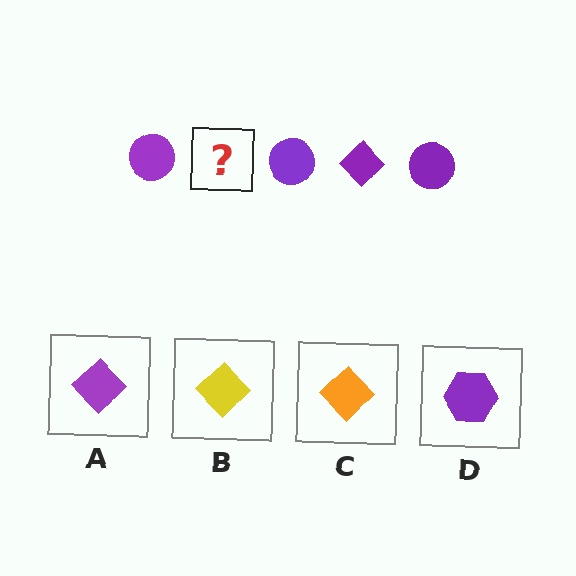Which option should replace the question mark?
Option A.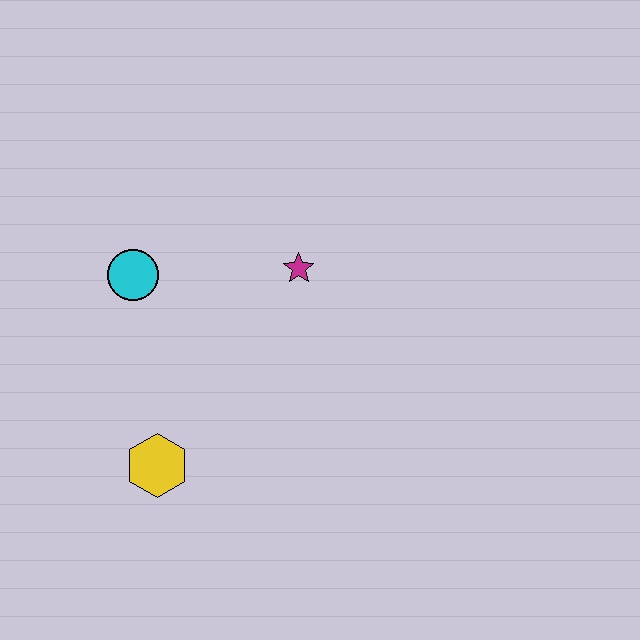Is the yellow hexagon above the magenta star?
No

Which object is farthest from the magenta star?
The yellow hexagon is farthest from the magenta star.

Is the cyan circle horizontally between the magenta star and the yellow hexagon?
No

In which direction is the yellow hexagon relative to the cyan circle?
The yellow hexagon is below the cyan circle.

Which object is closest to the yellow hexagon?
The cyan circle is closest to the yellow hexagon.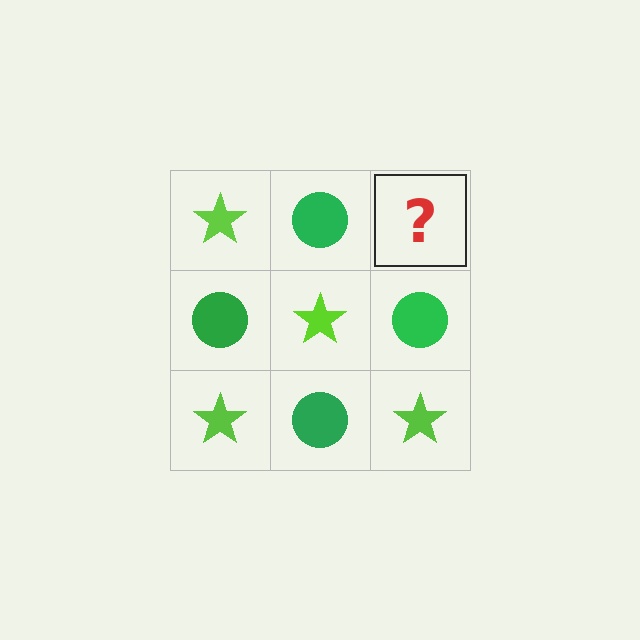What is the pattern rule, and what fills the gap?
The rule is that it alternates lime star and green circle in a checkerboard pattern. The gap should be filled with a lime star.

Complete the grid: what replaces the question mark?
The question mark should be replaced with a lime star.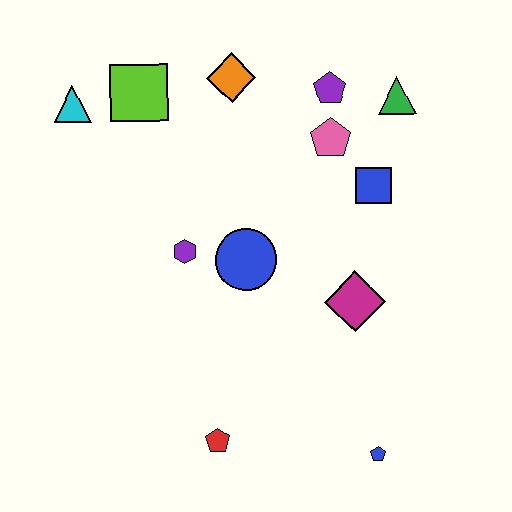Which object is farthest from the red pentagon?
The green triangle is farthest from the red pentagon.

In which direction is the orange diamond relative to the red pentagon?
The orange diamond is above the red pentagon.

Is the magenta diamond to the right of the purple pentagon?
Yes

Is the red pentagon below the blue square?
Yes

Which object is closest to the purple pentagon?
The pink pentagon is closest to the purple pentagon.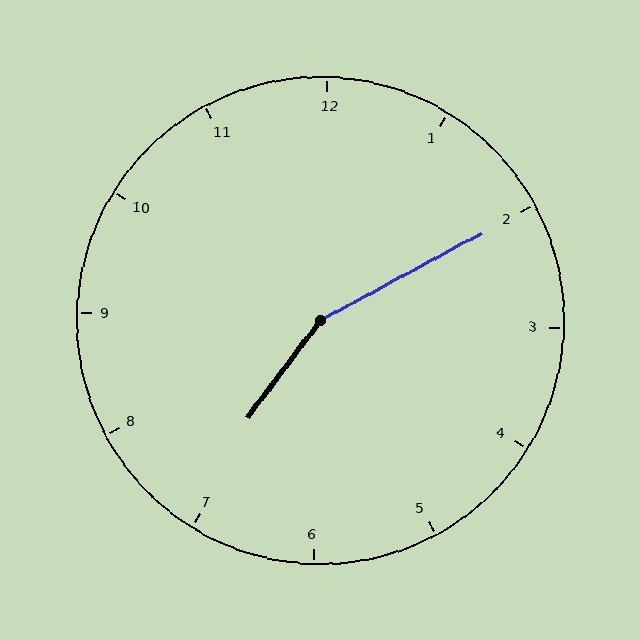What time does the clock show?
7:10.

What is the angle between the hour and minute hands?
Approximately 155 degrees.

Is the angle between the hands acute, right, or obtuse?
It is obtuse.